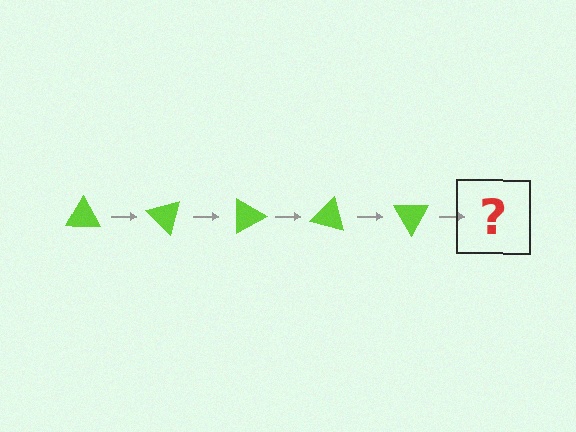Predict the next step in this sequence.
The next step is a lime triangle rotated 225 degrees.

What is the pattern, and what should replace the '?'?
The pattern is that the triangle rotates 45 degrees each step. The '?' should be a lime triangle rotated 225 degrees.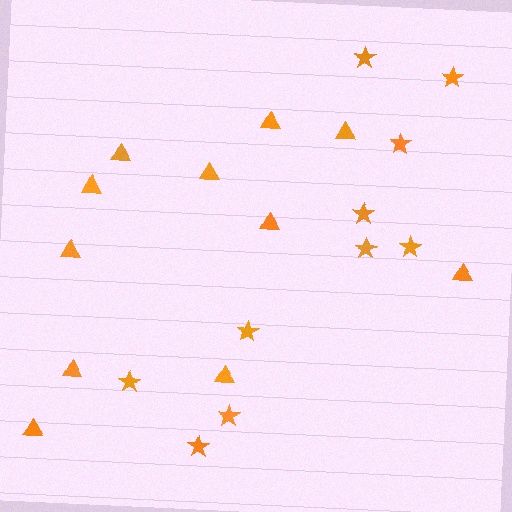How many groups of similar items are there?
There are 2 groups: one group of stars (10) and one group of triangles (11).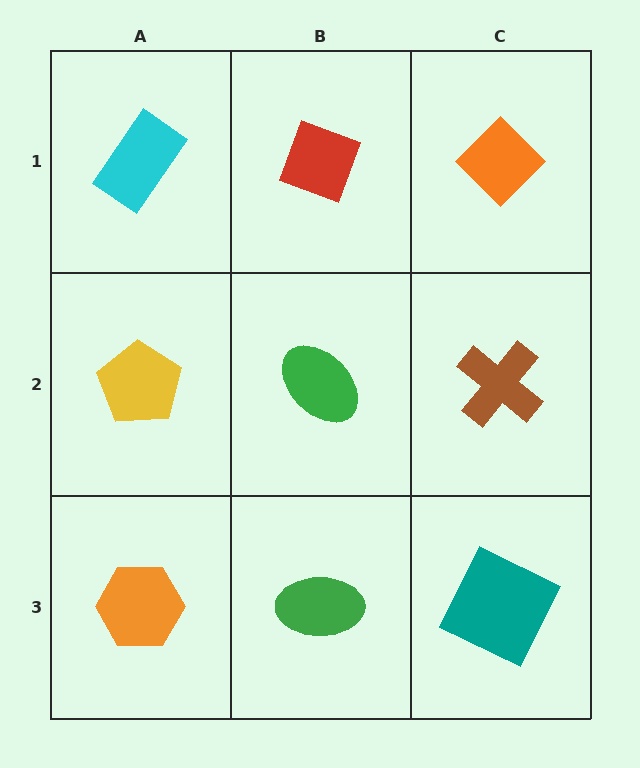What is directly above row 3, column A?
A yellow pentagon.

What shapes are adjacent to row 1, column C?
A brown cross (row 2, column C), a red diamond (row 1, column B).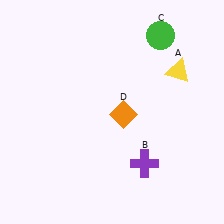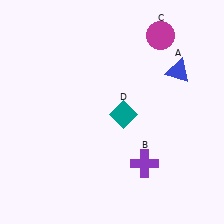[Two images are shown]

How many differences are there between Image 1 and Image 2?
There are 3 differences between the two images.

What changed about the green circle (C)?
In Image 1, C is green. In Image 2, it changed to magenta.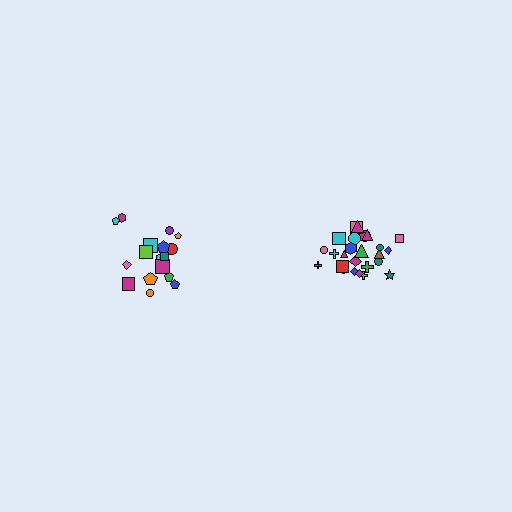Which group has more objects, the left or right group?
The right group.